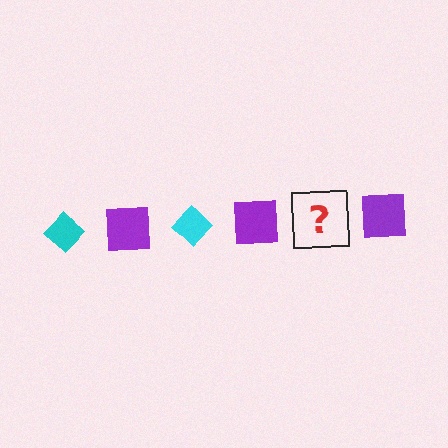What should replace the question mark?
The question mark should be replaced with a cyan diamond.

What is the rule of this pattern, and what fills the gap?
The rule is that the pattern alternates between cyan diamond and purple square. The gap should be filled with a cyan diamond.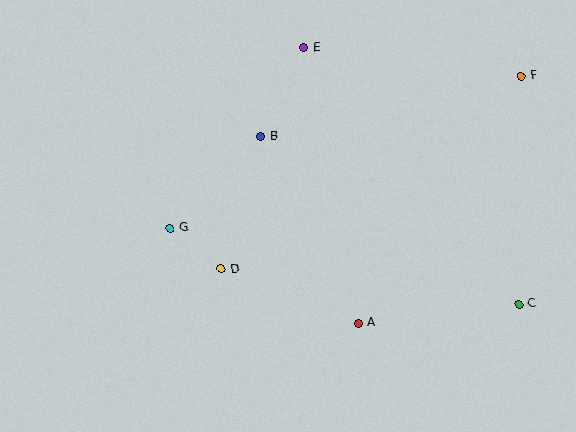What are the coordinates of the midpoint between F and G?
The midpoint between F and G is at (346, 152).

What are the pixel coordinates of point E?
Point E is at (304, 48).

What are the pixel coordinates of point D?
Point D is at (221, 269).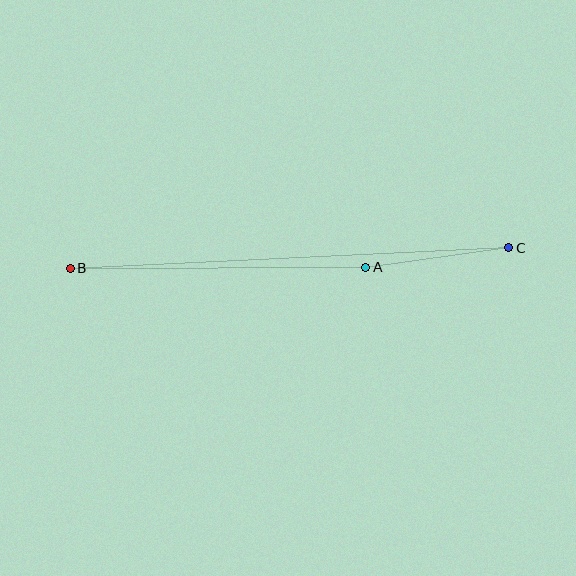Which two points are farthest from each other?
Points B and C are farthest from each other.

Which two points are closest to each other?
Points A and C are closest to each other.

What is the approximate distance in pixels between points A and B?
The distance between A and B is approximately 295 pixels.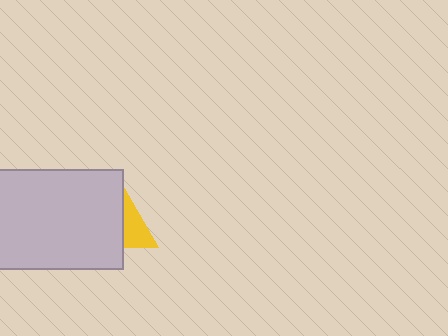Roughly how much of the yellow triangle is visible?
A small part of it is visible (roughly 30%).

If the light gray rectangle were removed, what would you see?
You would see the complete yellow triangle.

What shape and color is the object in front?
The object in front is a light gray rectangle.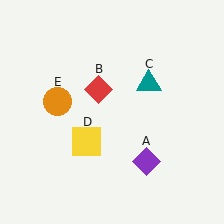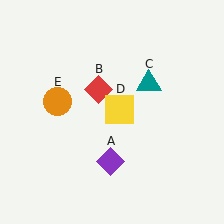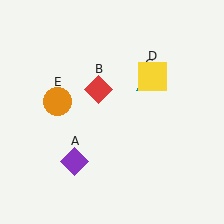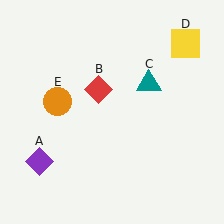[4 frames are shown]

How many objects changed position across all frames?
2 objects changed position: purple diamond (object A), yellow square (object D).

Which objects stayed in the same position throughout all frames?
Red diamond (object B) and teal triangle (object C) and orange circle (object E) remained stationary.